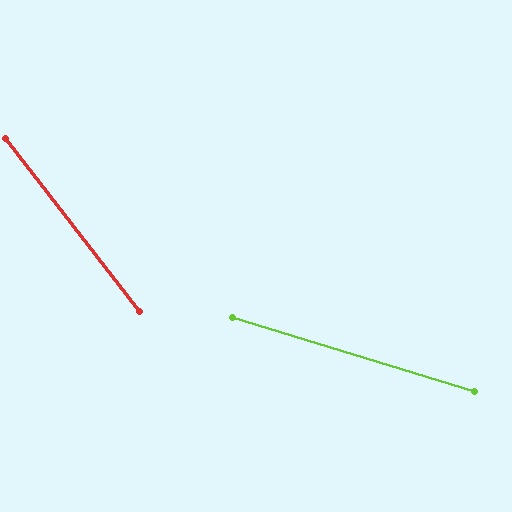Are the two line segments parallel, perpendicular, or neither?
Neither parallel nor perpendicular — they differ by about 35°.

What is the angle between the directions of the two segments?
Approximately 35 degrees.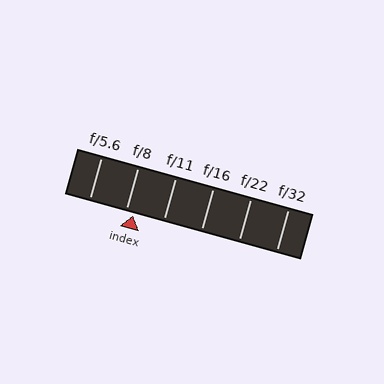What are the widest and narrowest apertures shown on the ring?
The widest aperture shown is f/5.6 and the narrowest is f/32.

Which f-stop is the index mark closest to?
The index mark is closest to f/8.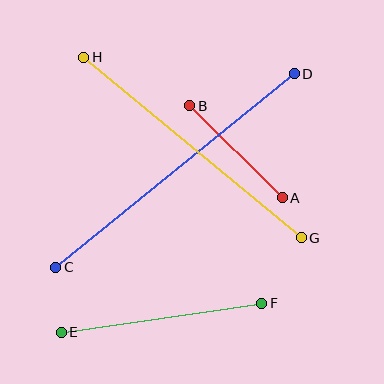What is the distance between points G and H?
The distance is approximately 283 pixels.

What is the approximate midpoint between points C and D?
The midpoint is at approximately (175, 170) pixels.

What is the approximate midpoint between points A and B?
The midpoint is at approximately (236, 152) pixels.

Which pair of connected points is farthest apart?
Points C and D are farthest apart.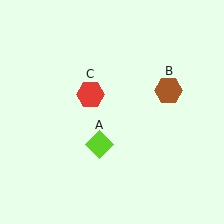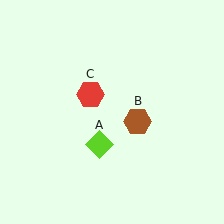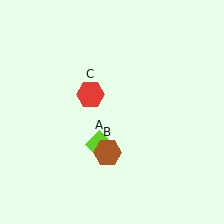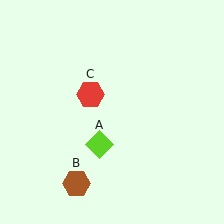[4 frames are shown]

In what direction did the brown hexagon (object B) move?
The brown hexagon (object B) moved down and to the left.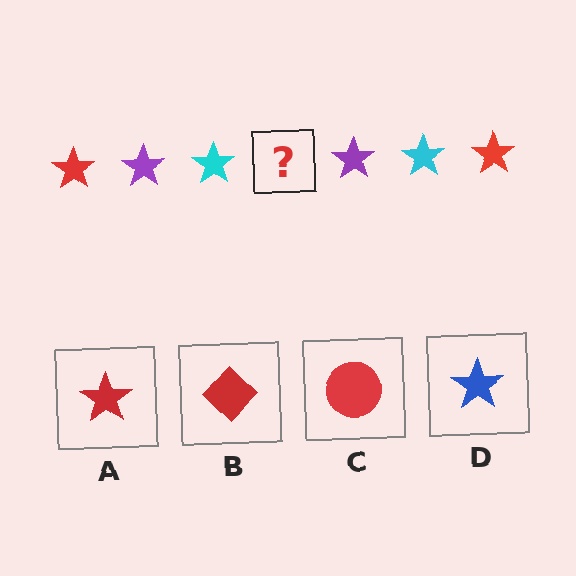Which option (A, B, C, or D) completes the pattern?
A.